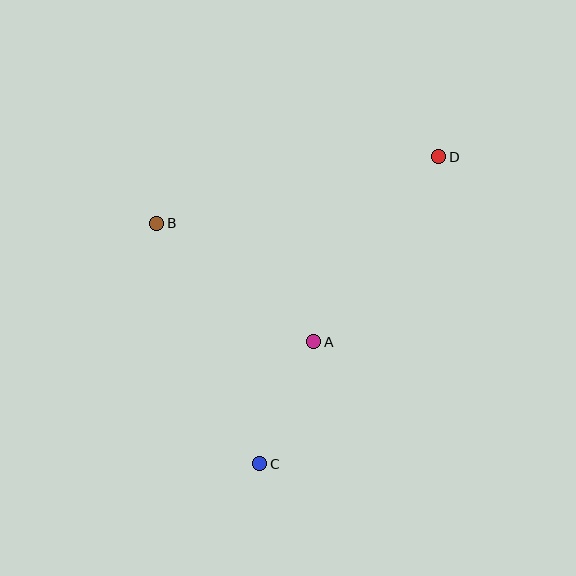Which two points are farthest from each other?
Points C and D are farthest from each other.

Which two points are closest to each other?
Points A and C are closest to each other.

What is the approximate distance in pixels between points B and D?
The distance between B and D is approximately 290 pixels.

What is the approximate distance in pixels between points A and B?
The distance between A and B is approximately 197 pixels.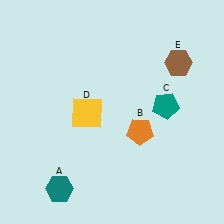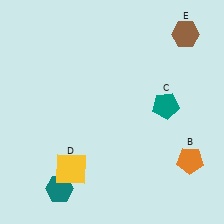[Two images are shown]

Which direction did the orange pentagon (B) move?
The orange pentagon (B) moved right.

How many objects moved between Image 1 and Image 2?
3 objects moved between the two images.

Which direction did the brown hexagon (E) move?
The brown hexagon (E) moved up.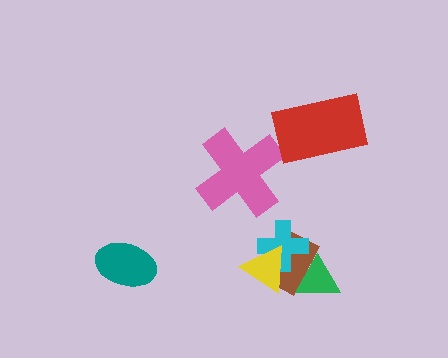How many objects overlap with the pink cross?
0 objects overlap with the pink cross.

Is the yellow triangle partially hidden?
No, no other shape covers it.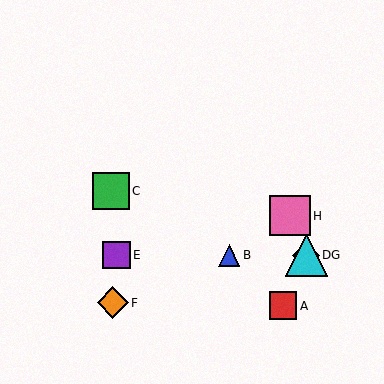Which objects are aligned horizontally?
Objects B, D, E, G are aligned horizontally.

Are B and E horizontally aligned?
Yes, both are at y≈255.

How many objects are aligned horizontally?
4 objects (B, D, E, G) are aligned horizontally.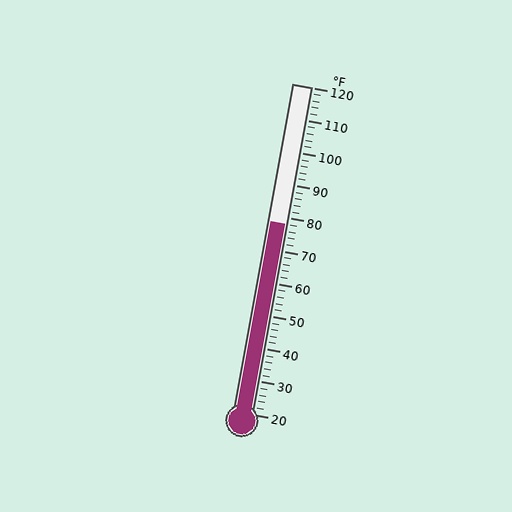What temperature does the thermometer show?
The thermometer shows approximately 78°F.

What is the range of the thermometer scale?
The thermometer scale ranges from 20°F to 120°F.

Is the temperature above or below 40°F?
The temperature is above 40°F.